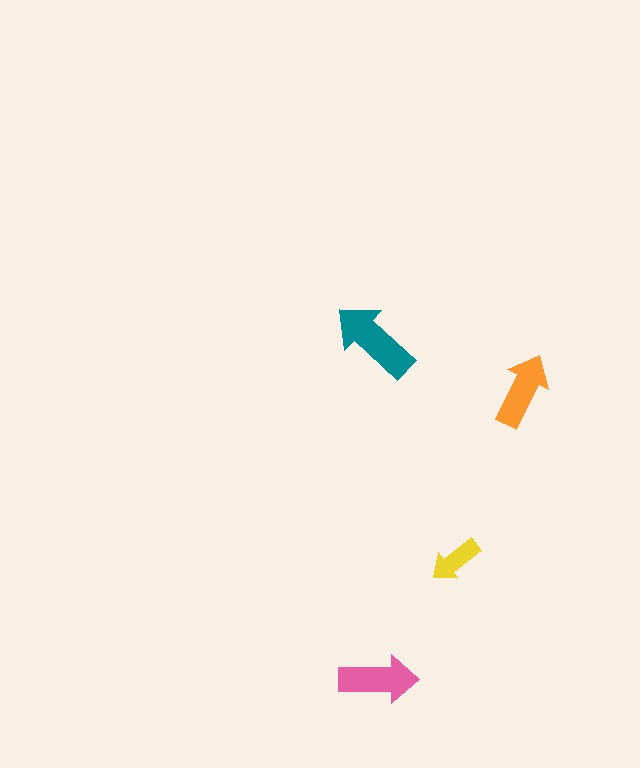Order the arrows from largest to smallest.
the teal one, the pink one, the orange one, the yellow one.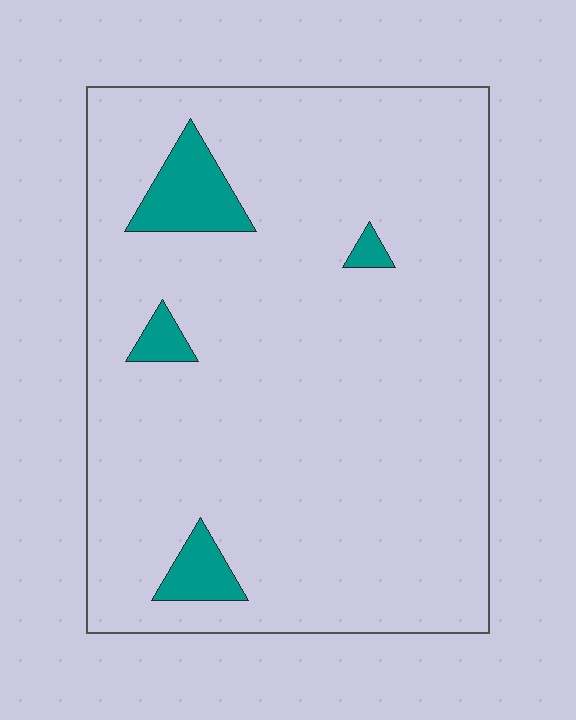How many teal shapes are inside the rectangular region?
4.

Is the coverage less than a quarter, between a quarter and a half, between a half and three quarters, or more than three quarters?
Less than a quarter.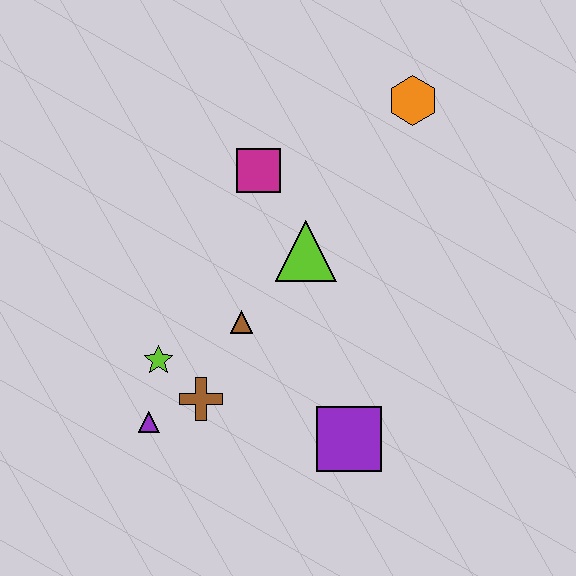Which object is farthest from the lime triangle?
The purple triangle is farthest from the lime triangle.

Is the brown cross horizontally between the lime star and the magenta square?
Yes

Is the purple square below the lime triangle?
Yes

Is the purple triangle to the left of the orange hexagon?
Yes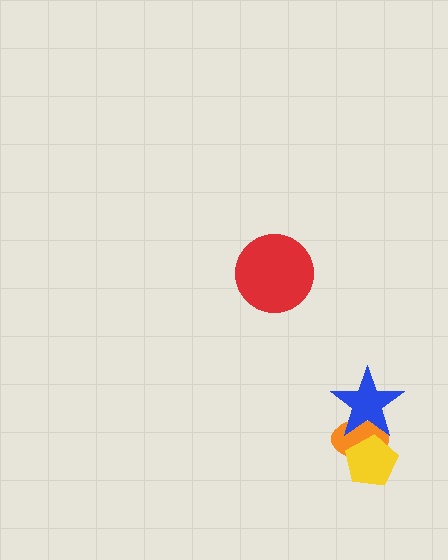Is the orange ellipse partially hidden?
Yes, it is partially covered by another shape.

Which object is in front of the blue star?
The yellow pentagon is in front of the blue star.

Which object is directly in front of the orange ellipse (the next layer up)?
The blue star is directly in front of the orange ellipse.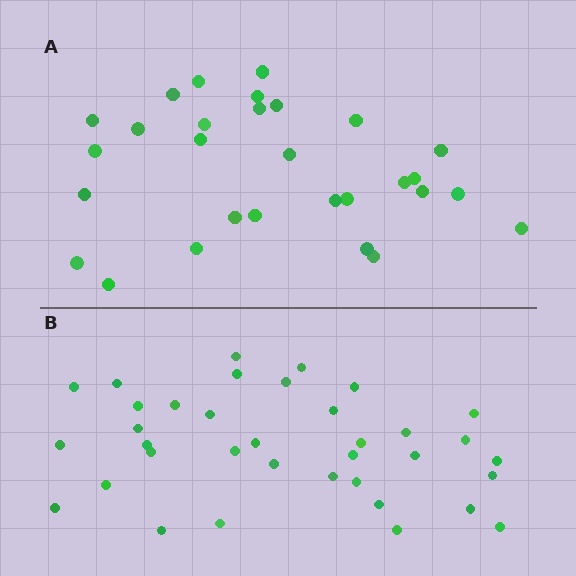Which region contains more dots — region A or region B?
Region B (the bottom region) has more dots.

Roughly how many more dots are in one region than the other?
Region B has roughly 8 or so more dots than region A.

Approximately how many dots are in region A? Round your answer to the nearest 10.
About 30 dots. (The exact count is 29, which rounds to 30.)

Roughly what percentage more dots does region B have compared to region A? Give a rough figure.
About 25% more.